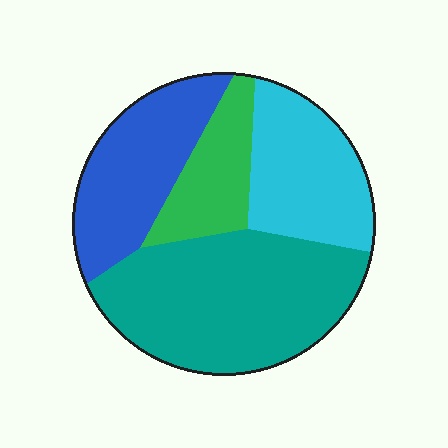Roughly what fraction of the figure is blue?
Blue covers about 25% of the figure.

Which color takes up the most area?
Teal, at roughly 40%.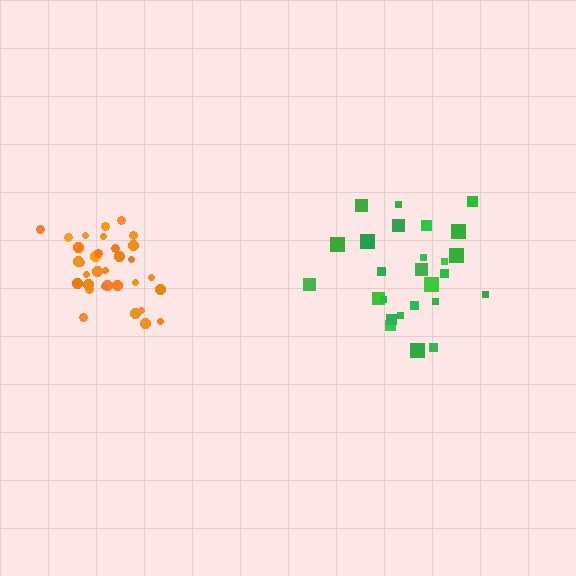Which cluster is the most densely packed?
Orange.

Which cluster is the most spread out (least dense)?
Green.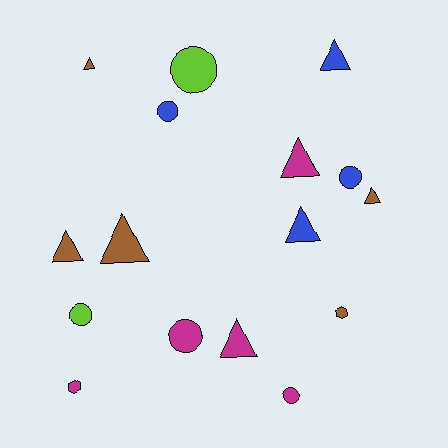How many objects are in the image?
There are 16 objects.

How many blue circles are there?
There are 2 blue circles.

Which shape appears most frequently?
Triangle, with 8 objects.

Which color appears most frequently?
Magenta, with 5 objects.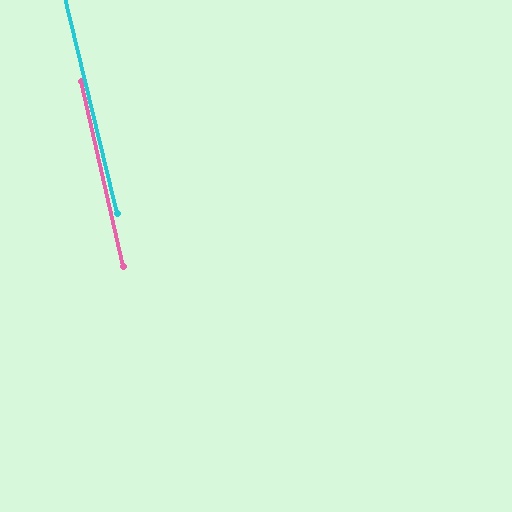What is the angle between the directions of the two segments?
Approximately 1 degree.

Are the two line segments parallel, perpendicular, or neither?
Parallel — their directions differ by only 0.9°.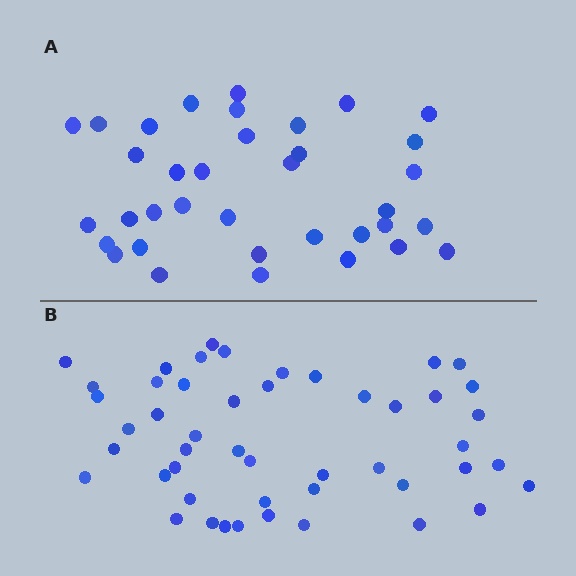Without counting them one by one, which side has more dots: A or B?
Region B (the bottom region) has more dots.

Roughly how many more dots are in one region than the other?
Region B has roughly 12 or so more dots than region A.